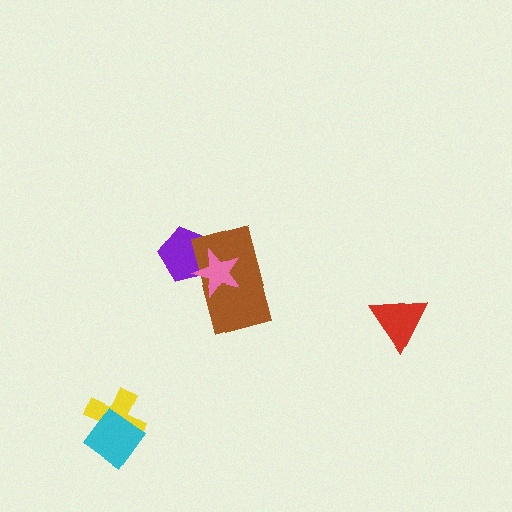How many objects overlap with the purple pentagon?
2 objects overlap with the purple pentagon.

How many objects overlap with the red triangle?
0 objects overlap with the red triangle.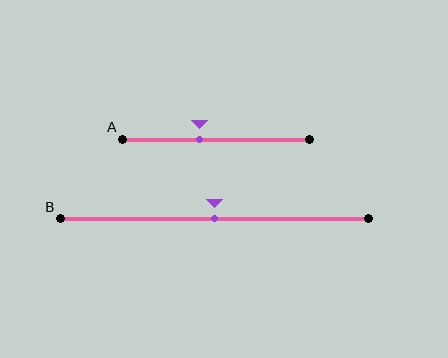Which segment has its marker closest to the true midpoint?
Segment B has its marker closest to the true midpoint.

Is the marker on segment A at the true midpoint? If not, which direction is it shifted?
No, the marker on segment A is shifted to the left by about 9% of the segment length.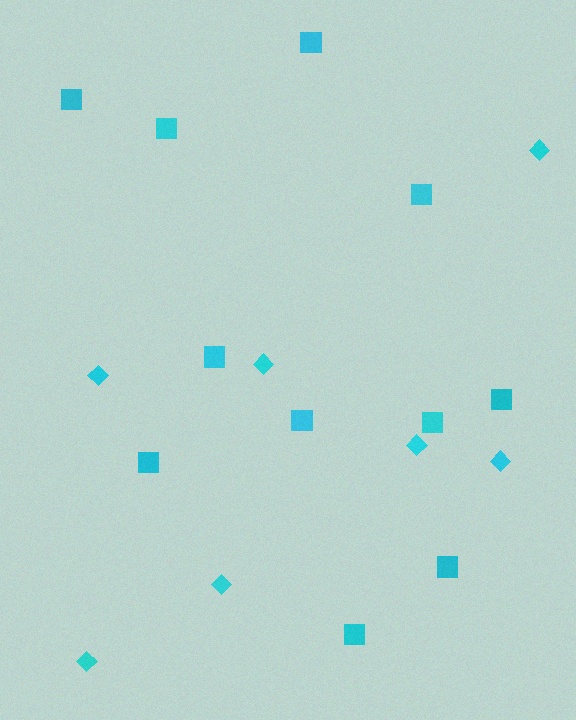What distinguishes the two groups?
There are 2 groups: one group of squares (11) and one group of diamonds (7).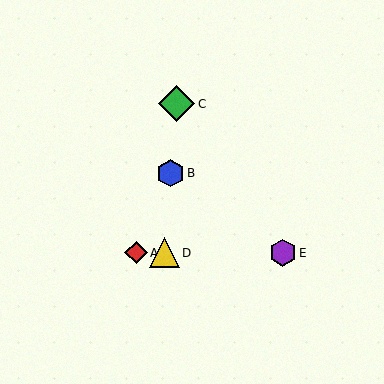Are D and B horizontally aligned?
No, D is at y≈253 and B is at y≈173.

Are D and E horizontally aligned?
Yes, both are at y≈253.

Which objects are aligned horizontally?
Objects A, D, E are aligned horizontally.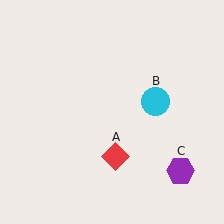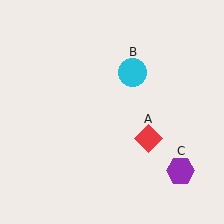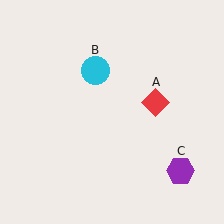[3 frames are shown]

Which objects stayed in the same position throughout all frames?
Purple hexagon (object C) remained stationary.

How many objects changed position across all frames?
2 objects changed position: red diamond (object A), cyan circle (object B).